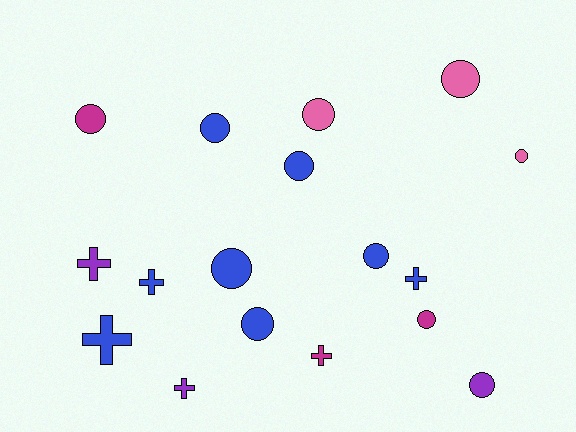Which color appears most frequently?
Blue, with 8 objects.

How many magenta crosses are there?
There is 1 magenta cross.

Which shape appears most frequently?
Circle, with 11 objects.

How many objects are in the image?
There are 17 objects.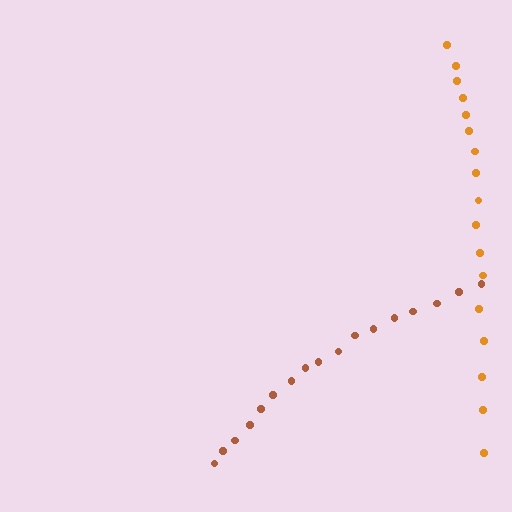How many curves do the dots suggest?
There are 2 distinct paths.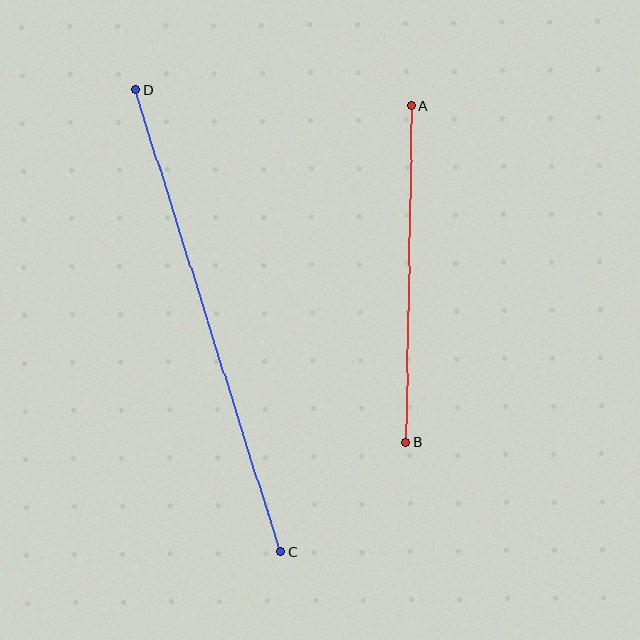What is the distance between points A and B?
The distance is approximately 337 pixels.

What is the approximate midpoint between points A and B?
The midpoint is at approximately (409, 274) pixels.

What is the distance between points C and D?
The distance is approximately 485 pixels.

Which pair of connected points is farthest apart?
Points C and D are farthest apart.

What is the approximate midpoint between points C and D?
The midpoint is at approximately (208, 321) pixels.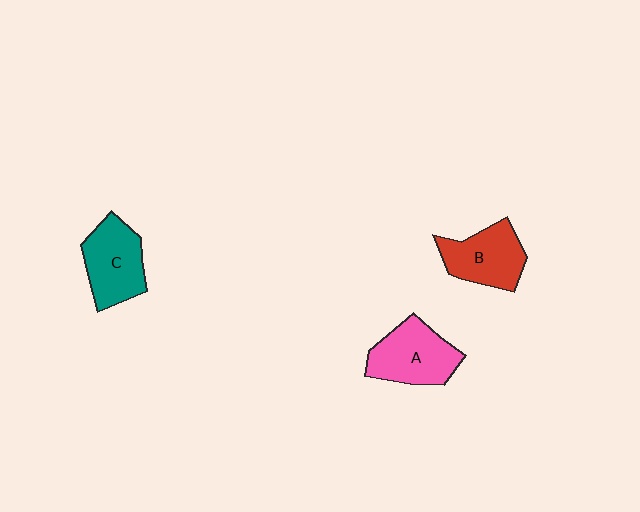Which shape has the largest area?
Shape A (pink).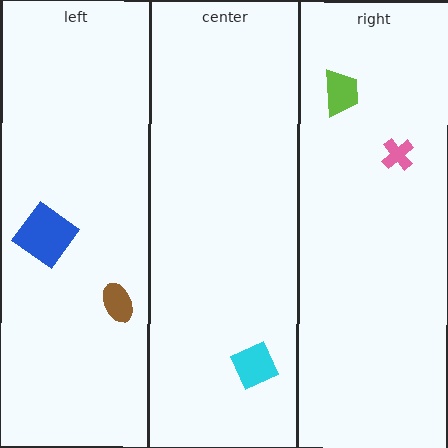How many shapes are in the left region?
2.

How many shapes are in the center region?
1.